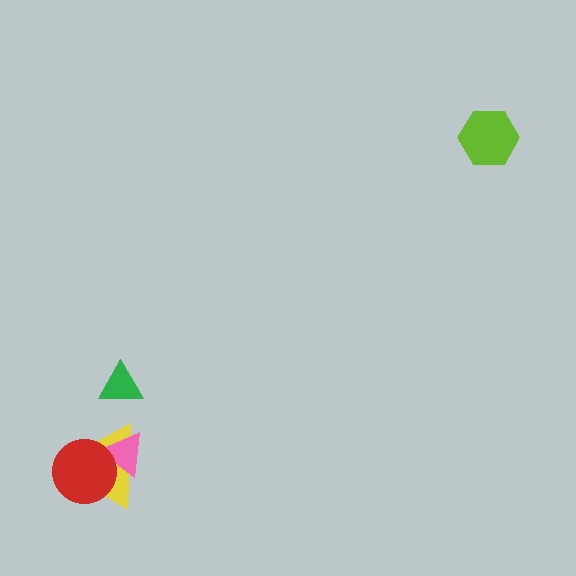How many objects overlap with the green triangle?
0 objects overlap with the green triangle.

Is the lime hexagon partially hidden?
No, no other shape covers it.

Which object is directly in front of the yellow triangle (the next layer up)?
The pink triangle is directly in front of the yellow triangle.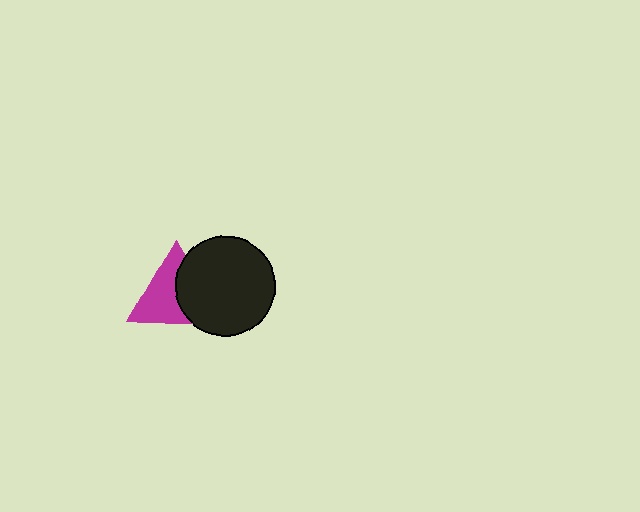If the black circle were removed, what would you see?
You would see the complete magenta triangle.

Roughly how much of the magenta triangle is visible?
About half of it is visible (roughly 59%).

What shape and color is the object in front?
The object in front is a black circle.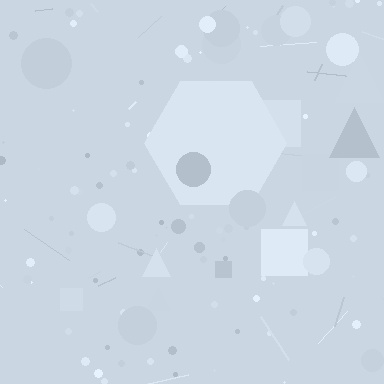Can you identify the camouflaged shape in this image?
The camouflaged shape is a hexagon.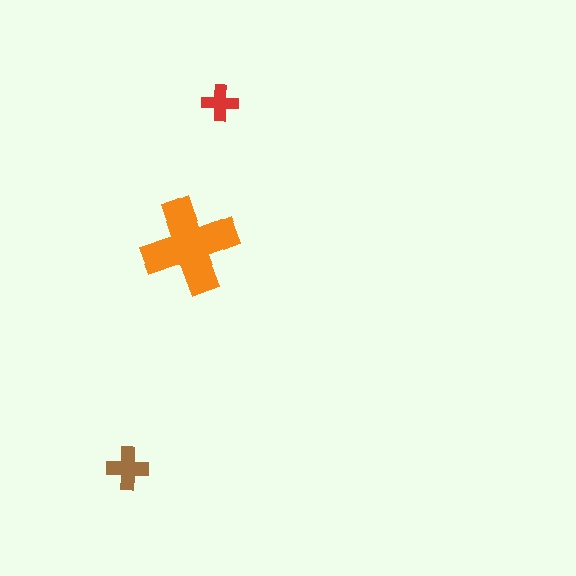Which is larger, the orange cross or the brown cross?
The orange one.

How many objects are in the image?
There are 3 objects in the image.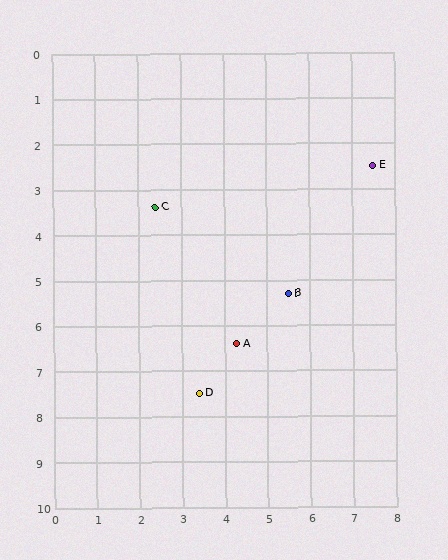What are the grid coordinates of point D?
Point D is at approximately (3.4, 7.5).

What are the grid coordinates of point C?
Point C is at approximately (2.4, 3.4).